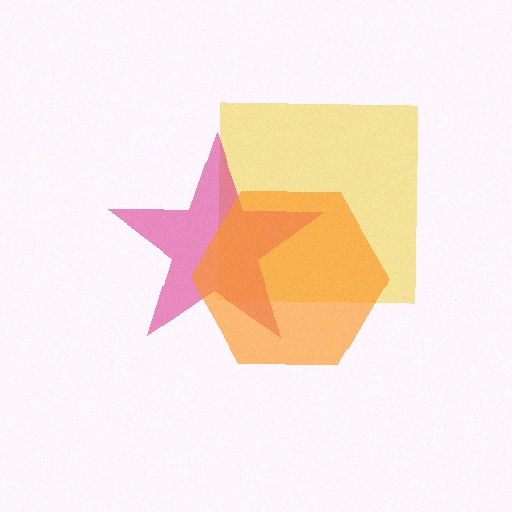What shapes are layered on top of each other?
The layered shapes are: a yellow square, a magenta star, an orange hexagon.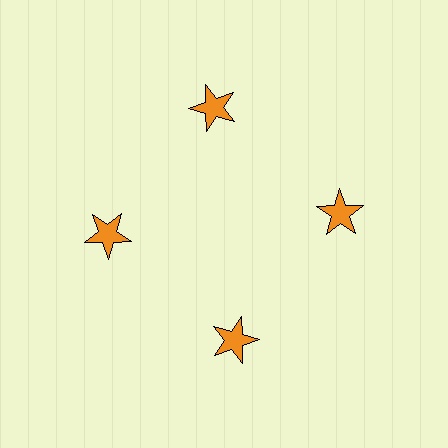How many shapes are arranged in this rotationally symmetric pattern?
There are 4 shapes, arranged in 4 groups of 1.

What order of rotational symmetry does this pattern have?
This pattern has 4-fold rotational symmetry.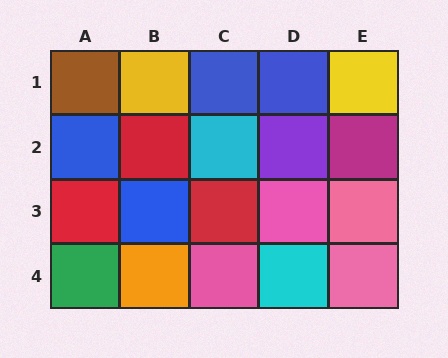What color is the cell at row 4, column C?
Pink.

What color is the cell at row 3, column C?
Red.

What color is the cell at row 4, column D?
Cyan.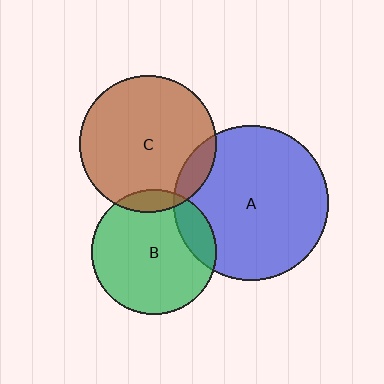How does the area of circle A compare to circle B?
Approximately 1.6 times.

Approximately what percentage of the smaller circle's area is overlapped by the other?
Approximately 15%.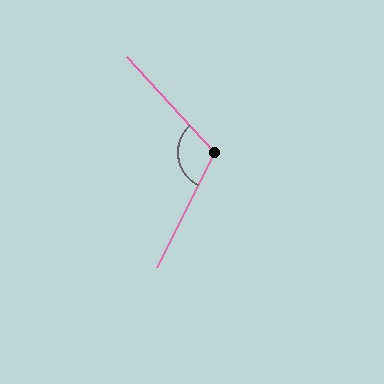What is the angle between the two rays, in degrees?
Approximately 111 degrees.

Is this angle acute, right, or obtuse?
It is obtuse.